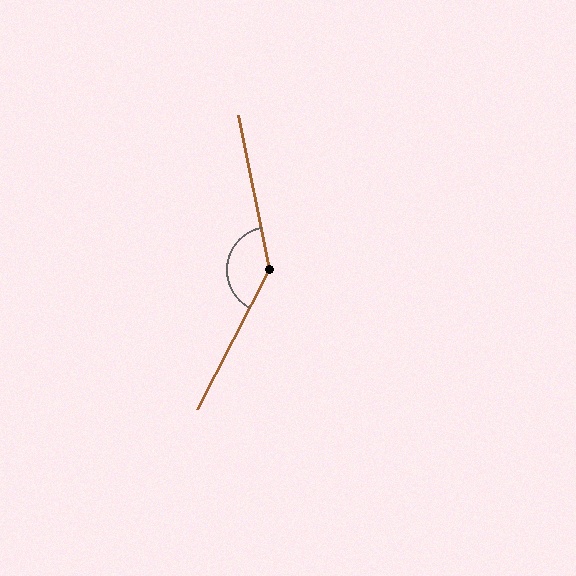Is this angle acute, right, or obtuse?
It is obtuse.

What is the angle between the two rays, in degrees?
Approximately 141 degrees.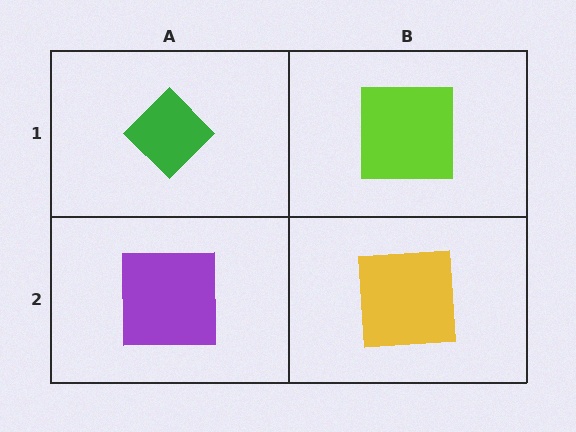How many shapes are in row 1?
2 shapes.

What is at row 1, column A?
A green diamond.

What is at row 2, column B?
A yellow square.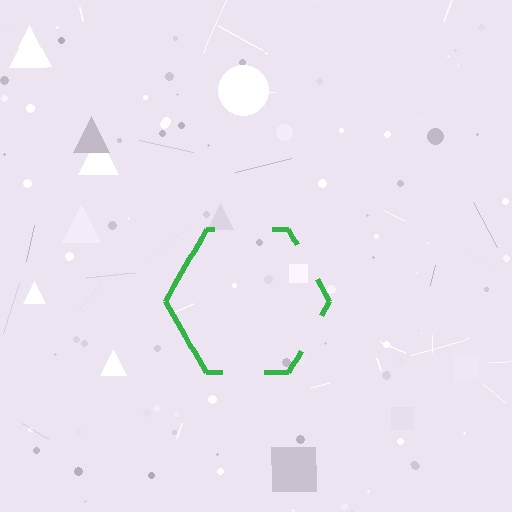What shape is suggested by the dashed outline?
The dashed outline suggests a hexagon.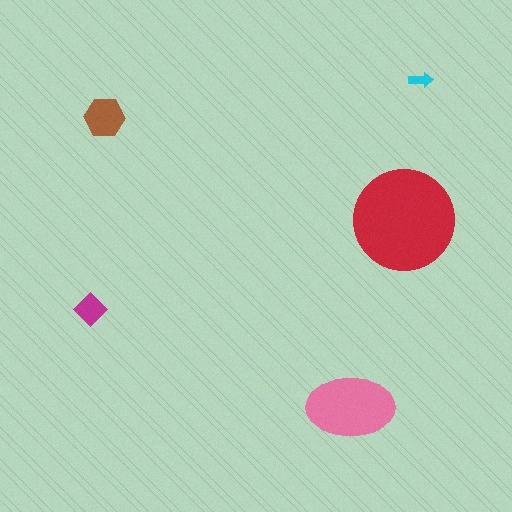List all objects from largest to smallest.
The red circle, the pink ellipse, the brown hexagon, the magenta diamond, the cyan arrow.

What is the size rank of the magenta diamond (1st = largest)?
4th.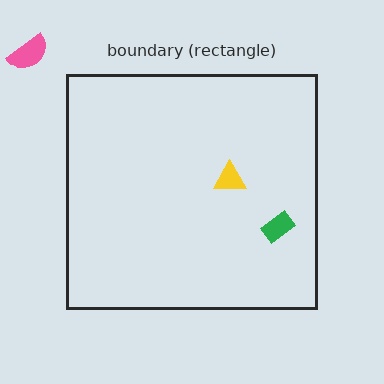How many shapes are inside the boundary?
2 inside, 1 outside.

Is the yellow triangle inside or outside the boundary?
Inside.